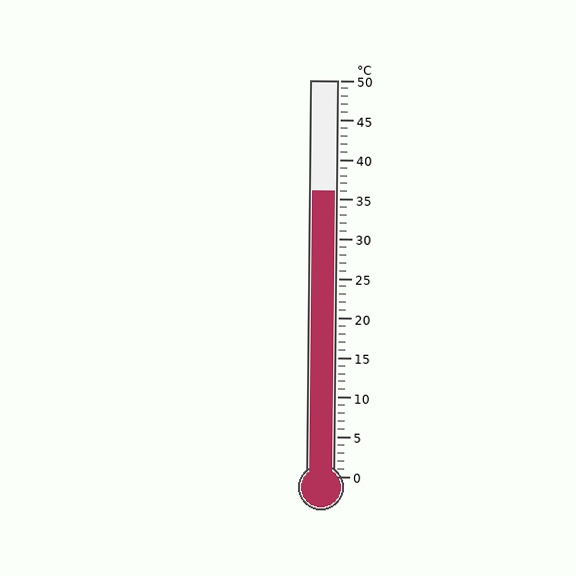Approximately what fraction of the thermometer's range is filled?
The thermometer is filled to approximately 70% of its range.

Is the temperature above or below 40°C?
The temperature is below 40°C.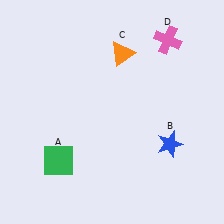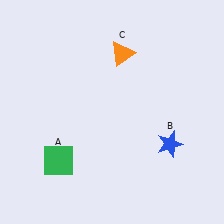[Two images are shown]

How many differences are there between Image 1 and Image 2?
There is 1 difference between the two images.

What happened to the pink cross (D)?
The pink cross (D) was removed in Image 2. It was in the top-right area of Image 1.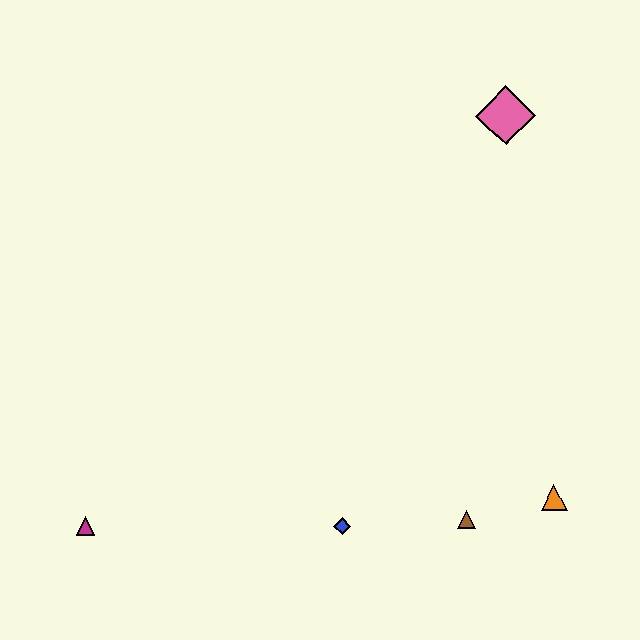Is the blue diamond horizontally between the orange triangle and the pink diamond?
No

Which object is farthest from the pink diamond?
The magenta triangle is farthest from the pink diamond.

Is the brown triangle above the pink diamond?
No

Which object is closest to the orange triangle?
The brown triangle is closest to the orange triangle.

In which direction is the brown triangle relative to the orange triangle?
The brown triangle is to the left of the orange triangle.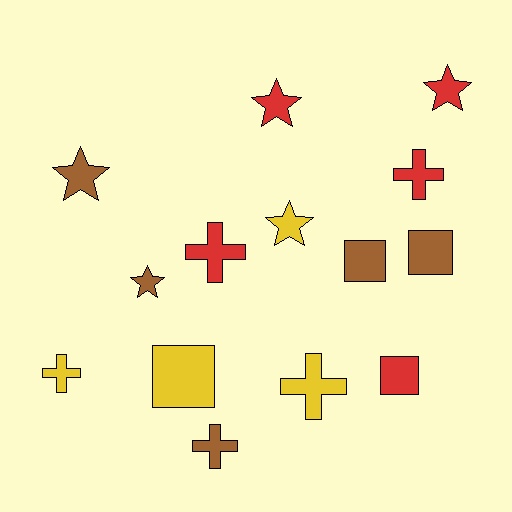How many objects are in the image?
There are 14 objects.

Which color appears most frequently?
Brown, with 5 objects.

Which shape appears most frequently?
Star, with 5 objects.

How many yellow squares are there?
There is 1 yellow square.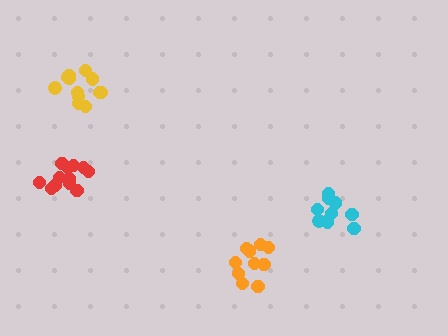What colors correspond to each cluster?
The clusters are colored: yellow, red, orange, cyan.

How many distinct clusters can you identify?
There are 4 distinct clusters.